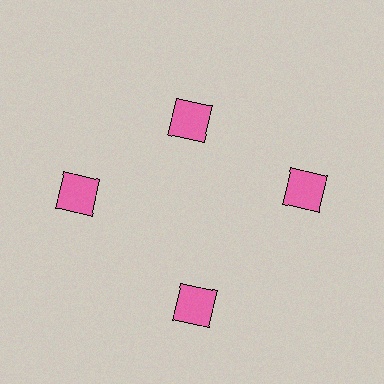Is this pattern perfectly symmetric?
No. The 4 pink squares are arranged in a ring, but one element near the 12 o'clock position is pulled inward toward the center, breaking the 4-fold rotational symmetry.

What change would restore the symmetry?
The symmetry would be restored by moving it outward, back onto the ring so that all 4 squares sit at equal angles and equal distance from the center.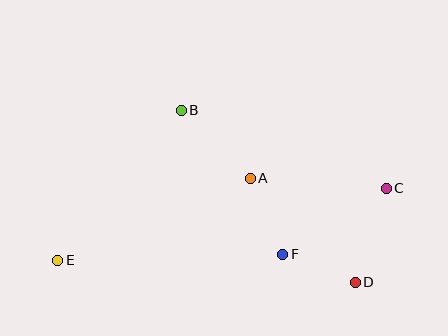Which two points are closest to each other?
Points D and F are closest to each other.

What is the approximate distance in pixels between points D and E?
The distance between D and E is approximately 298 pixels.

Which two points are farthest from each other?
Points C and E are farthest from each other.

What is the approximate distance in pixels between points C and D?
The distance between C and D is approximately 99 pixels.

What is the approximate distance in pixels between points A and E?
The distance between A and E is approximately 209 pixels.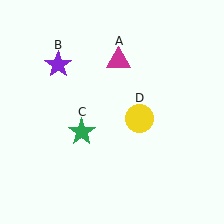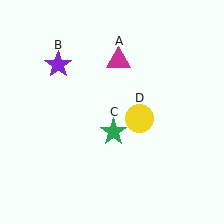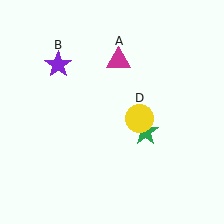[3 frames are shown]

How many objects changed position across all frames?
1 object changed position: green star (object C).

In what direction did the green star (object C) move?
The green star (object C) moved right.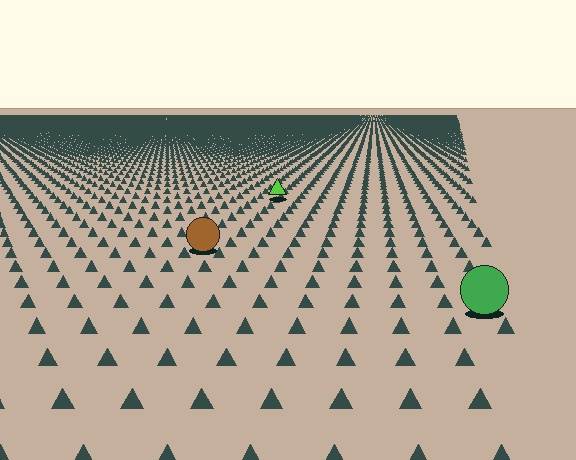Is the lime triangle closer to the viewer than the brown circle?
No. The brown circle is closer — you can tell from the texture gradient: the ground texture is coarser near it.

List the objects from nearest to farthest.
From nearest to farthest: the green circle, the brown circle, the lime triangle.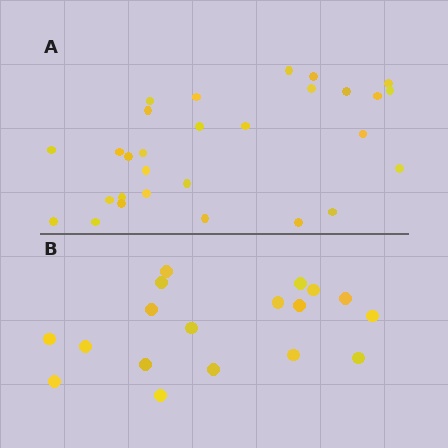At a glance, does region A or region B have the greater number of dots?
Region A (the top region) has more dots.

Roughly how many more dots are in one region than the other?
Region A has roughly 12 or so more dots than region B.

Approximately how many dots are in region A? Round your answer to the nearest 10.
About 30 dots. (The exact count is 29, which rounds to 30.)